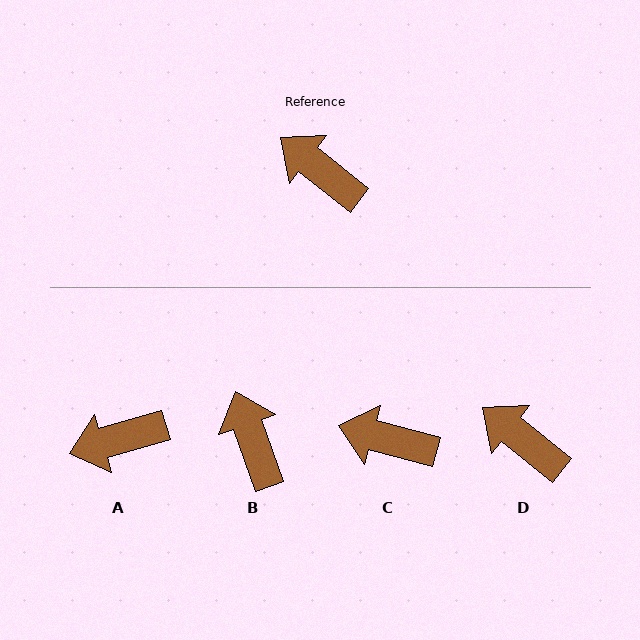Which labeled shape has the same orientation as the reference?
D.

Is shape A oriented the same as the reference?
No, it is off by about 55 degrees.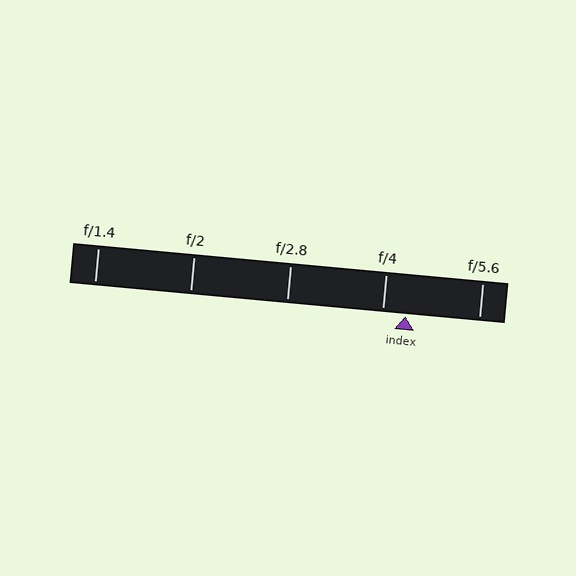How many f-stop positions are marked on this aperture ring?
There are 5 f-stop positions marked.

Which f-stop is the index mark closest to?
The index mark is closest to f/4.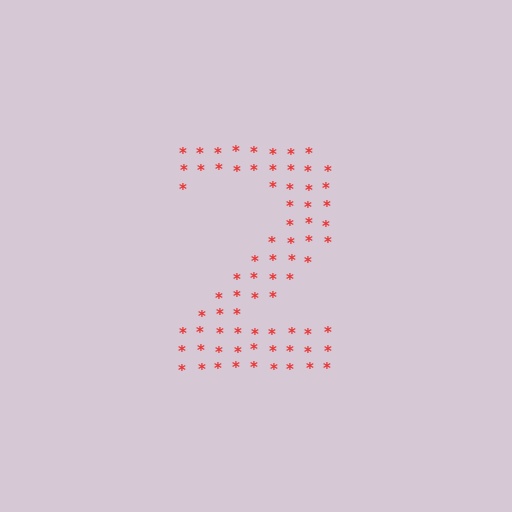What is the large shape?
The large shape is the digit 2.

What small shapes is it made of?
It is made of small asterisks.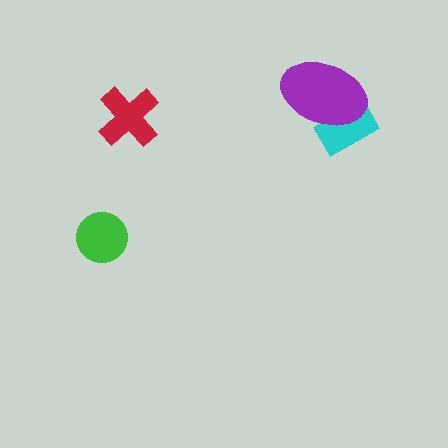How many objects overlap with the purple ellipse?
1 object overlaps with the purple ellipse.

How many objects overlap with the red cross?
0 objects overlap with the red cross.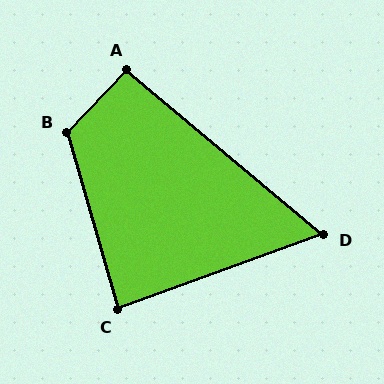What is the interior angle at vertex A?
Approximately 94 degrees (approximately right).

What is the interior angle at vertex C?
Approximately 86 degrees (approximately right).